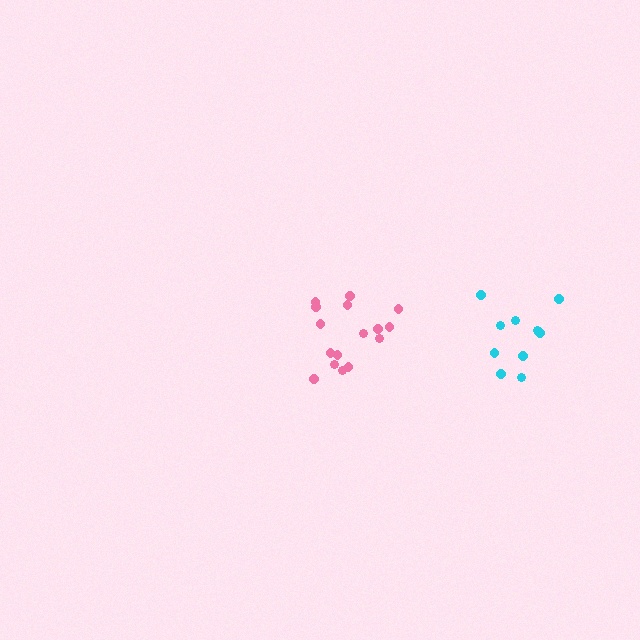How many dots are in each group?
Group 1: 10 dots, Group 2: 16 dots (26 total).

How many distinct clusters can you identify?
There are 2 distinct clusters.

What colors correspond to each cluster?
The clusters are colored: cyan, pink.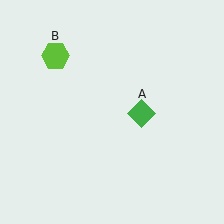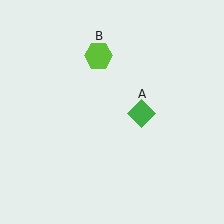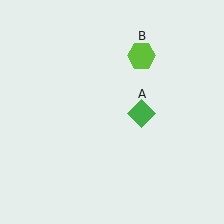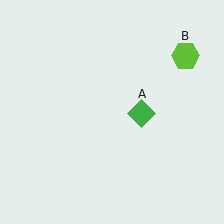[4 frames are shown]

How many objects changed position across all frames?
1 object changed position: lime hexagon (object B).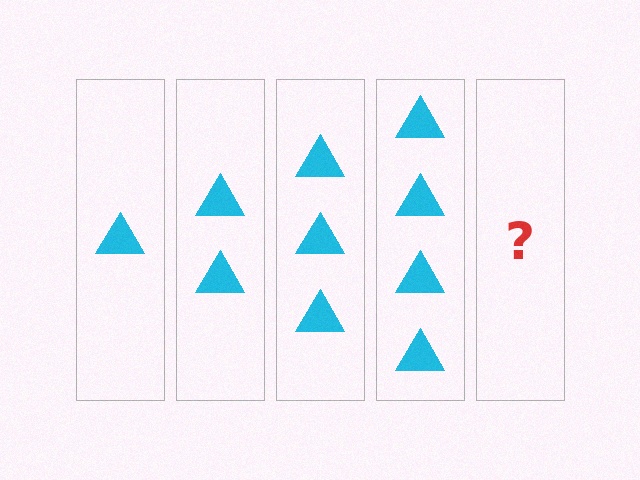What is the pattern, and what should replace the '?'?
The pattern is that each step adds one more triangle. The '?' should be 5 triangles.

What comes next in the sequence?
The next element should be 5 triangles.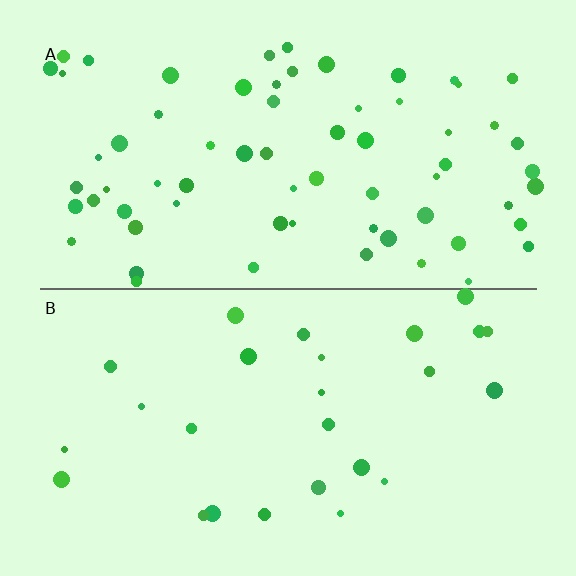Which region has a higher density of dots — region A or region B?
A (the top).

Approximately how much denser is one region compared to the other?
Approximately 2.5× — region A over region B.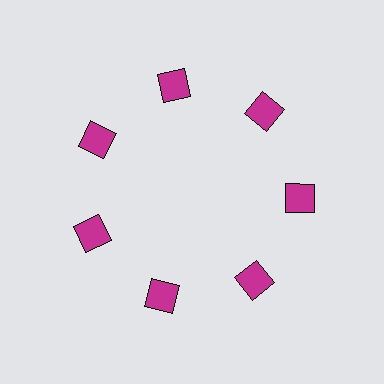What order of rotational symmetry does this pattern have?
This pattern has 7-fold rotational symmetry.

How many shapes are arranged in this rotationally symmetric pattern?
There are 7 shapes, arranged in 7 groups of 1.